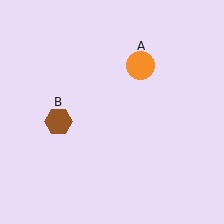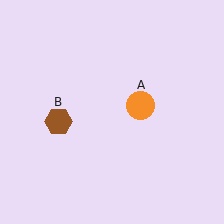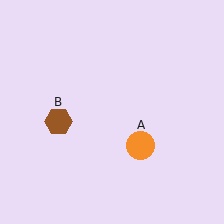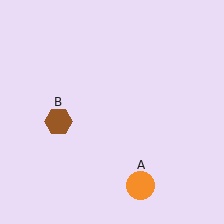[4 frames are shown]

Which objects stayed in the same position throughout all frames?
Brown hexagon (object B) remained stationary.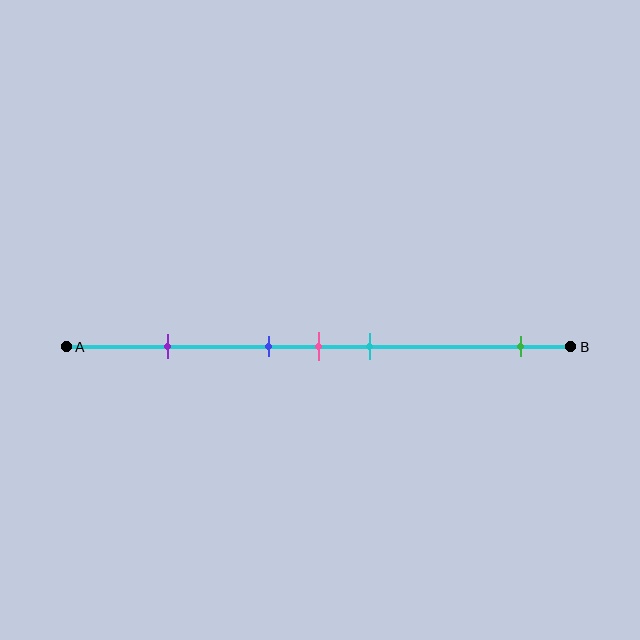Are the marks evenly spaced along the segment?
No, the marks are not evenly spaced.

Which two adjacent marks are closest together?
The blue and pink marks are the closest adjacent pair.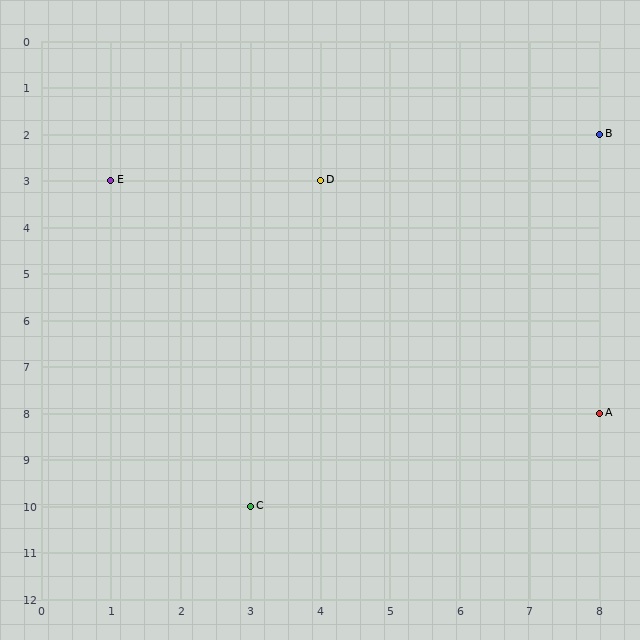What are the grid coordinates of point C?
Point C is at grid coordinates (3, 10).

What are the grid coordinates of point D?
Point D is at grid coordinates (4, 3).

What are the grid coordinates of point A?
Point A is at grid coordinates (8, 8).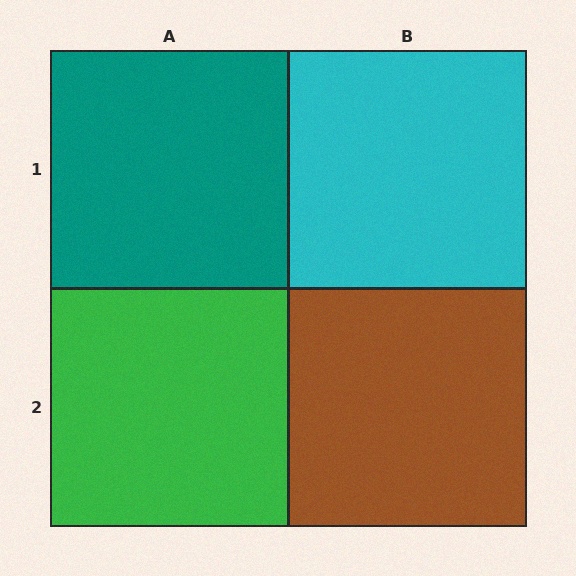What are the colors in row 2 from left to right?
Green, brown.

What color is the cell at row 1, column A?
Teal.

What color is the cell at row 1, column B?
Cyan.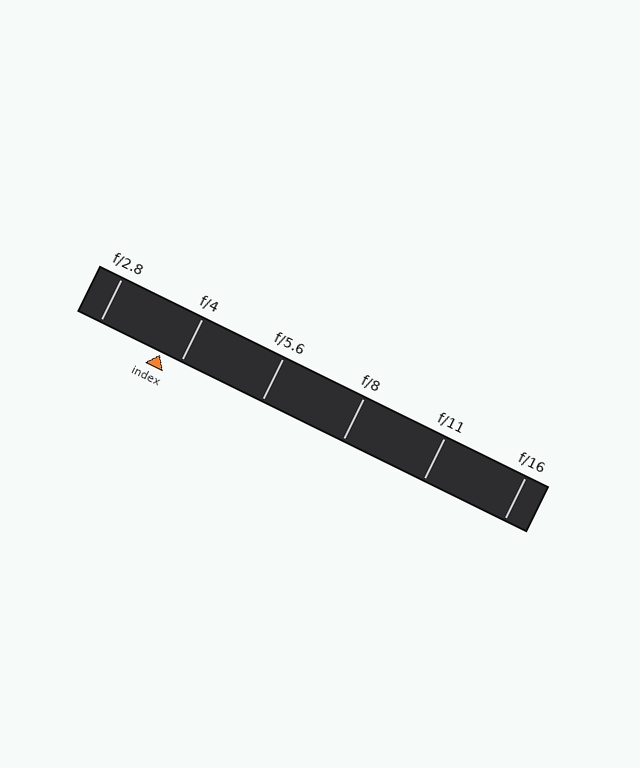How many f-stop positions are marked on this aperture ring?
There are 6 f-stop positions marked.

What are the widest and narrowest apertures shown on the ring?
The widest aperture shown is f/2.8 and the narrowest is f/16.